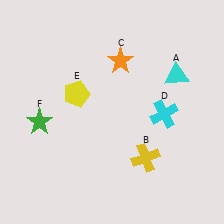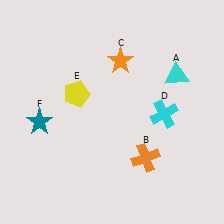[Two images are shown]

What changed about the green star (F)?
In Image 1, F is green. In Image 2, it changed to teal.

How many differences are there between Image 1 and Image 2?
There are 2 differences between the two images.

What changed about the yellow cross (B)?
In Image 1, B is yellow. In Image 2, it changed to orange.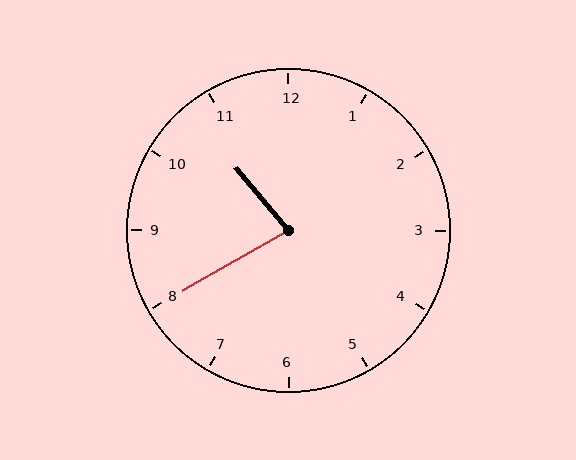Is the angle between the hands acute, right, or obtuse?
It is acute.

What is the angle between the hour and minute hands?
Approximately 80 degrees.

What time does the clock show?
10:40.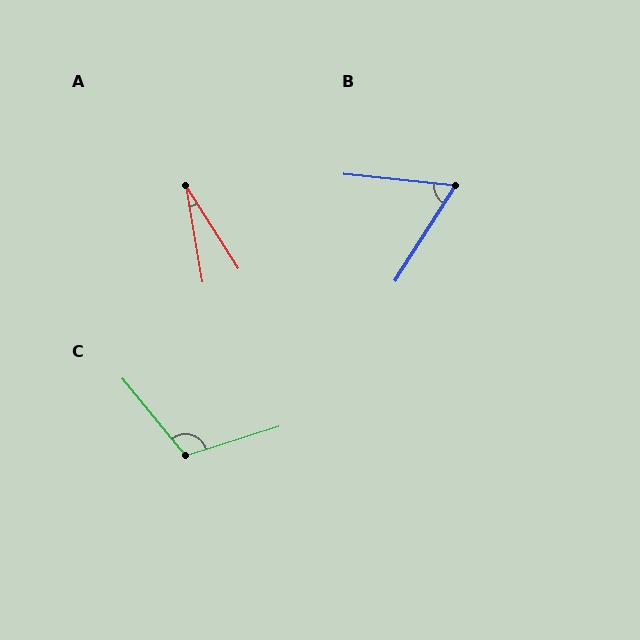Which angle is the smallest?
A, at approximately 23 degrees.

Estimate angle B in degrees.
Approximately 63 degrees.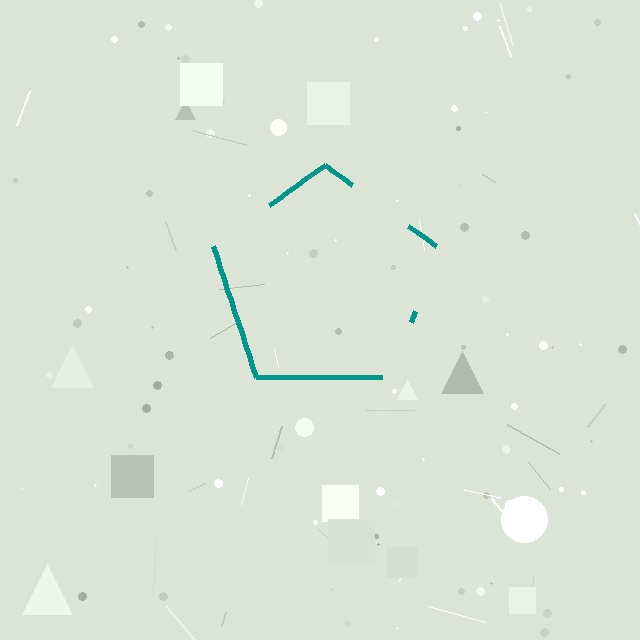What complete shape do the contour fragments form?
The contour fragments form a pentagon.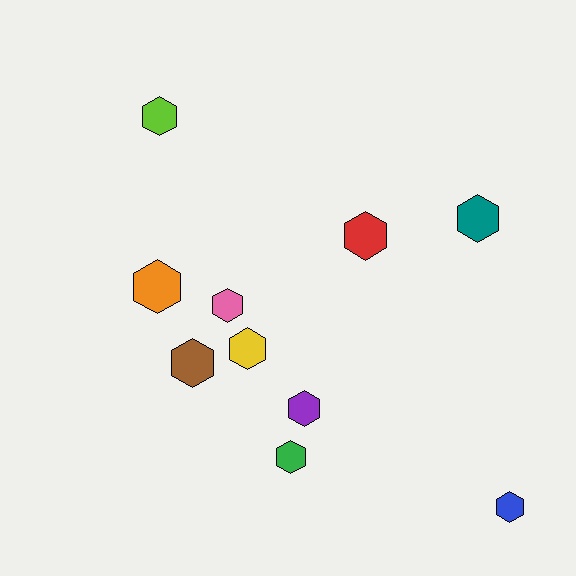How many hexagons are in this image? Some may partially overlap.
There are 10 hexagons.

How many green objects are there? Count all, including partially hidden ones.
There is 1 green object.